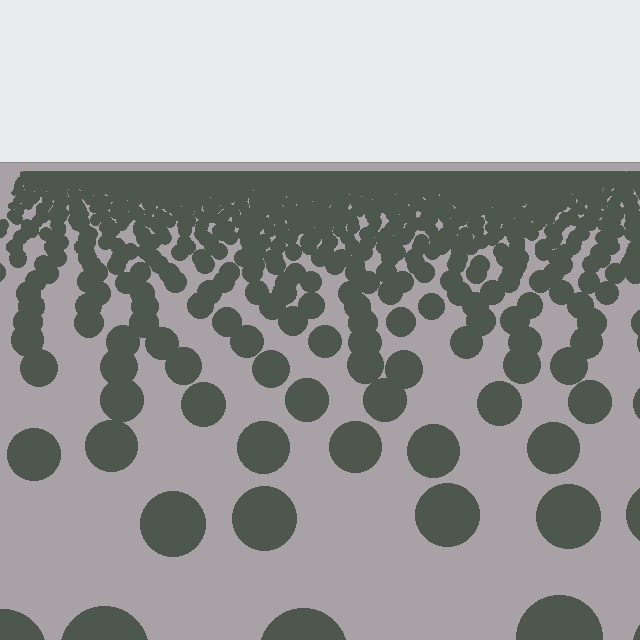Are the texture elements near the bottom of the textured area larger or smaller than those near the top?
Larger. Near the bottom, elements are closer to the viewer and appear at a bigger on-screen size.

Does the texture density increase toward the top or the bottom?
Density increases toward the top.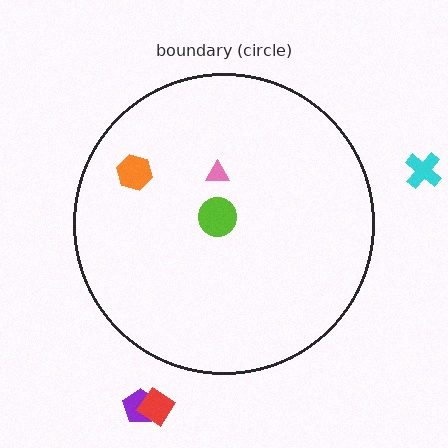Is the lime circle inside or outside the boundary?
Inside.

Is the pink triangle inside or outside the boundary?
Inside.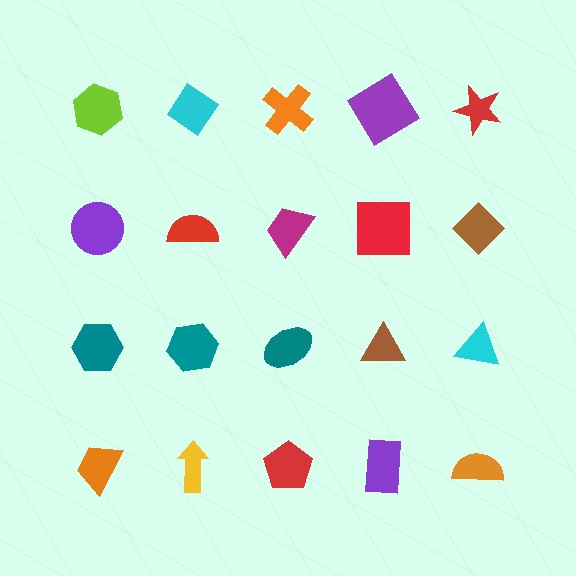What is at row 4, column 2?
A yellow arrow.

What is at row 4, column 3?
A red pentagon.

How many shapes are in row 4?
5 shapes.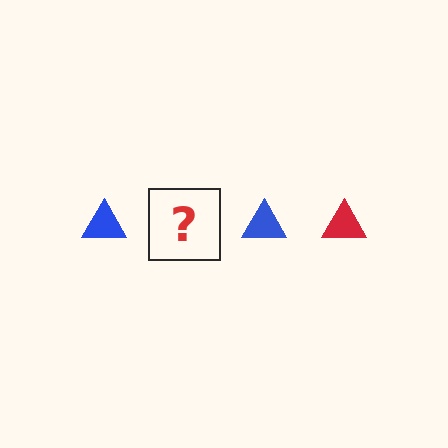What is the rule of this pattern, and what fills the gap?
The rule is that the pattern cycles through blue, red triangles. The gap should be filled with a red triangle.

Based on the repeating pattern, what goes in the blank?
The blank should be a red triangle.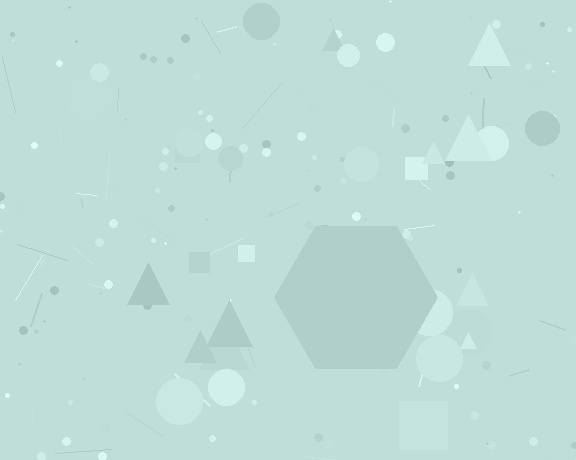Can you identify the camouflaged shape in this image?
The camouflaged shape is a hexagon.